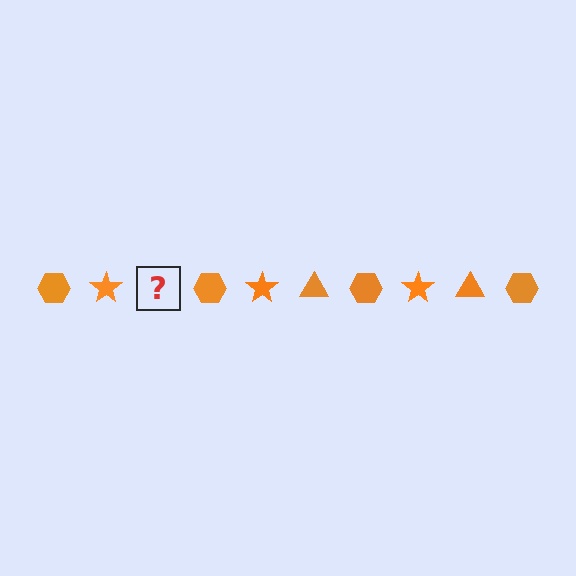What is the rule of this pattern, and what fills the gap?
The rule is that the pattern cycles through hexagon, star, triangle shapes in orange. The gap should be filled with an orange triangle.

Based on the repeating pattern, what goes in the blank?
The blank should be an orange triangle.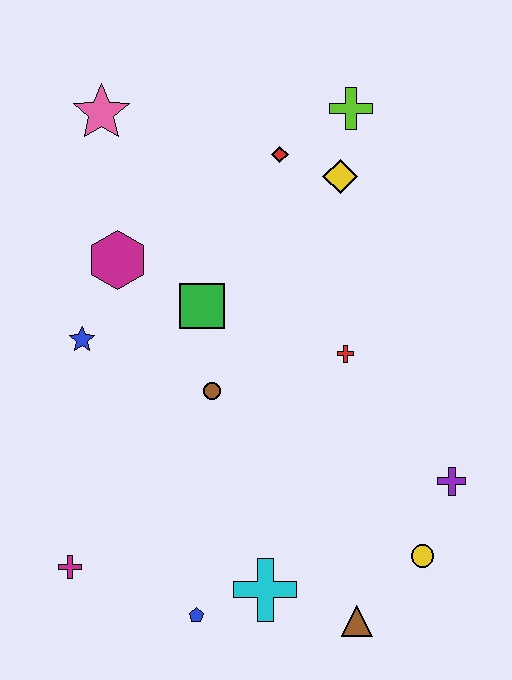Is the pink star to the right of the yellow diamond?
No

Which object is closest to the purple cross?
The yellow circle is closest to the purple cross.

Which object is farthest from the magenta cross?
The lime cross is farthest from the magenta cross.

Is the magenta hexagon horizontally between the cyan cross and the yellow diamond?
No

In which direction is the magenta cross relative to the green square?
The magenta cross is below the green square.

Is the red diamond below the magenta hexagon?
No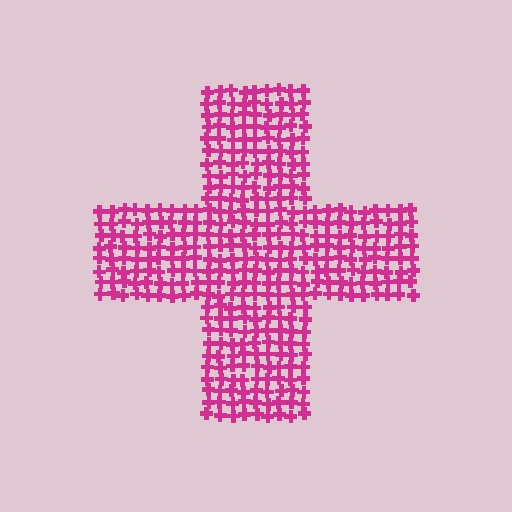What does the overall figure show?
The overall figure shows a cross.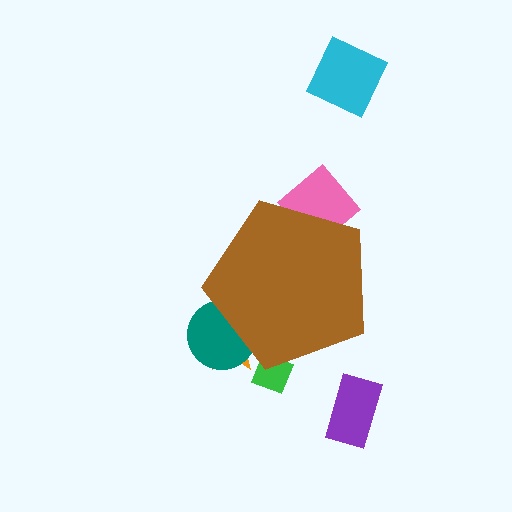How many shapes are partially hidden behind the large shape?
4 shapes are partially hidden.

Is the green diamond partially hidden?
Yes, the green diamond is partially hidden behind the brown pentagon.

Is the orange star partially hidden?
Yes, the orange star is partially hidden behind the brown pentagon.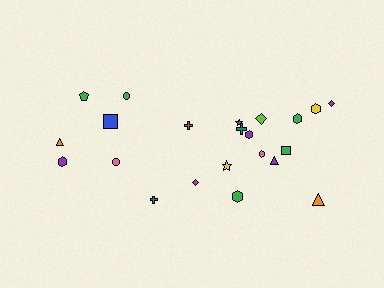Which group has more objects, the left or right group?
The right group.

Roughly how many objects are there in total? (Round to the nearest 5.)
Roughly 20 objects in total.